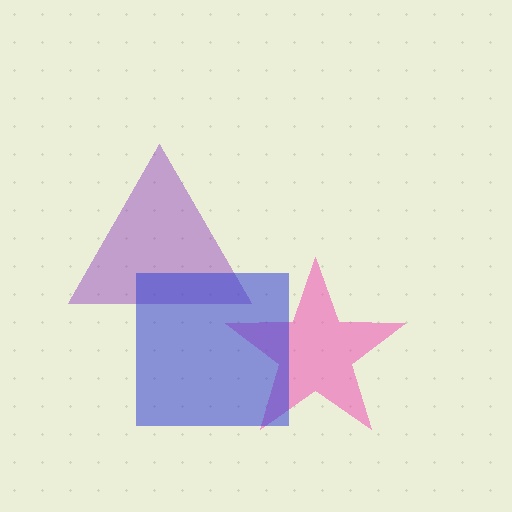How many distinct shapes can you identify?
There are 3 distinct shapes: a purple triangle, a pink star, a blue square.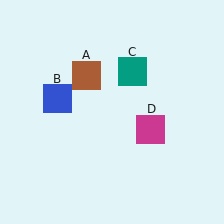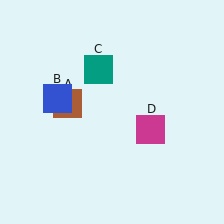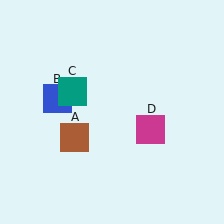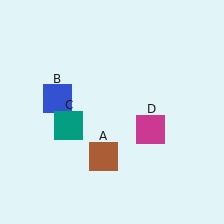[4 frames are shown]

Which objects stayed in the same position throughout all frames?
Blue square (object B) and magenta square (object D) remained stationary.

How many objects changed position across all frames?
2 objects changed position: brown square (object A), teal square (object C).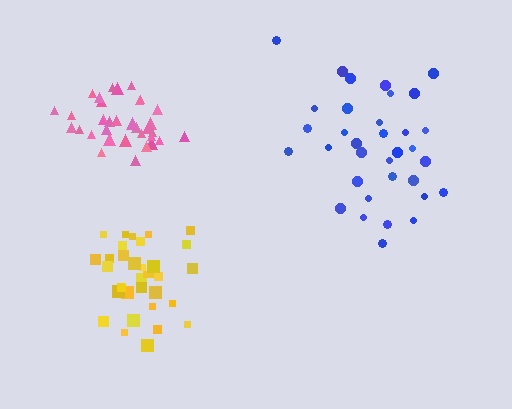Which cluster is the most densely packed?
Pink.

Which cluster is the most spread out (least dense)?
Blue.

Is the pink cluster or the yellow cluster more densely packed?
Pink.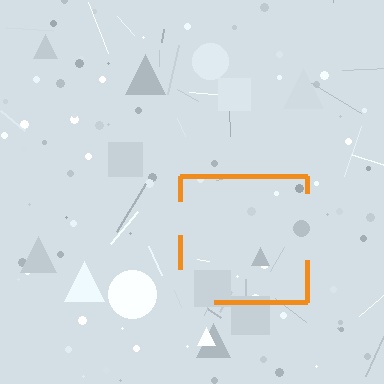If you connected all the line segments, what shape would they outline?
They would outline a square.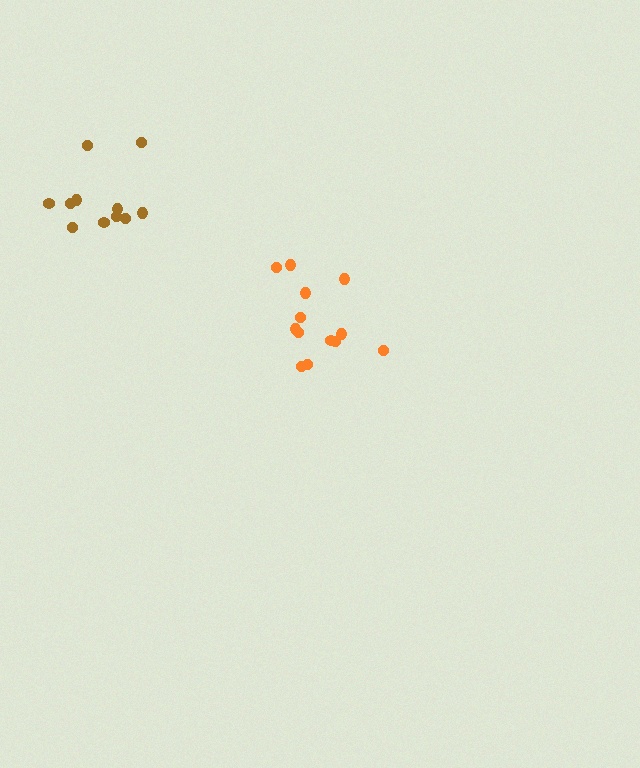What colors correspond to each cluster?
The clusters are colored: orange, brown.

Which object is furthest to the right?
The orange cluster is rightmost.